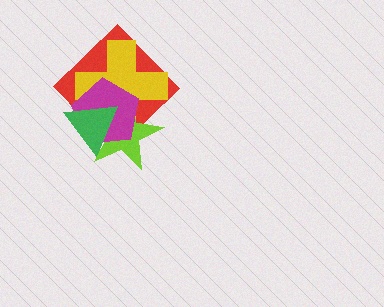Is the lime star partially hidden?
Yes, it is partially covered by another shape.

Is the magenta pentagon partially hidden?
Yes, it is partially covered by another shape.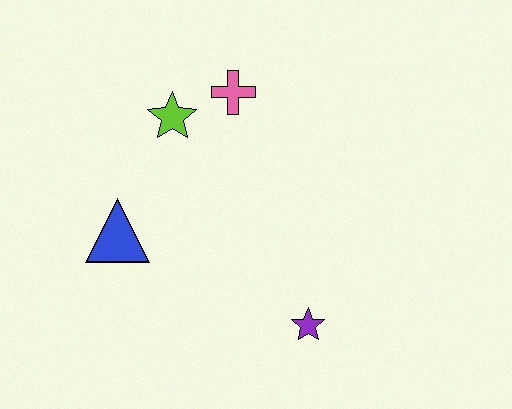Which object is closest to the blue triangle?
The lime star is closest to the blue triangle.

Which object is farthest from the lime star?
The purple star is farthest from the lime star.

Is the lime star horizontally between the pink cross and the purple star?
No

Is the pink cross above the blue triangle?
Yes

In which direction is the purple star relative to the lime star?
The purple star is below the lime star.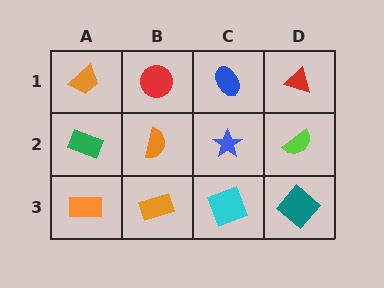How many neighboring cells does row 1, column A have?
2.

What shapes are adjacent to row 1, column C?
A blue star (row 2, column C), a red circle (row 1, column B), a red triangle (row 1, column D).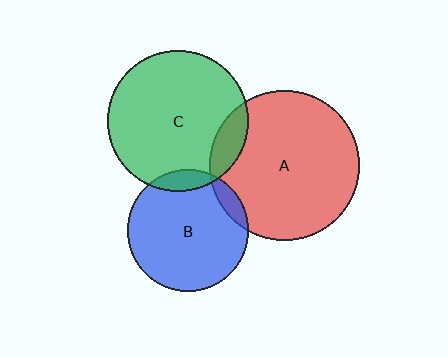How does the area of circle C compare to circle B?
Approximately 1.3 times.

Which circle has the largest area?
Circle A (red).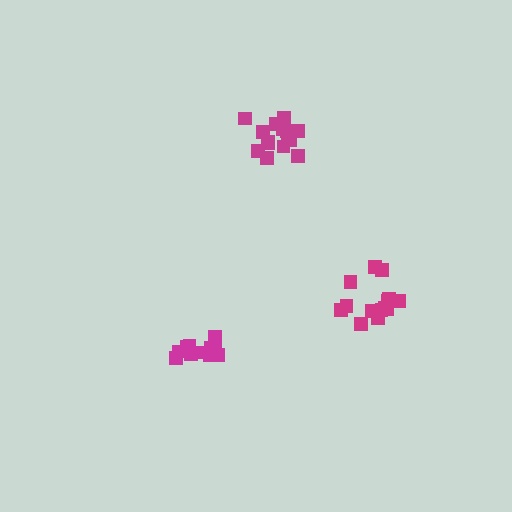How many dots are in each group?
Group 1: 14 dots, Group 2: 15 dots, Group 3: 11 dots (40 total).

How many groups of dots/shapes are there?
There are 3 groups.